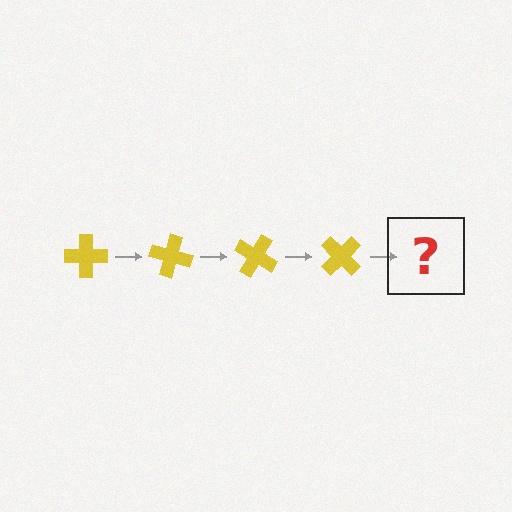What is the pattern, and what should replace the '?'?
The pattern is that the cross rotates 15 degrees each step. The '?' should be a yellow cross rotated 60 degrees.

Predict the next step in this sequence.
The next step is a yellow cross rotated 60 degrees.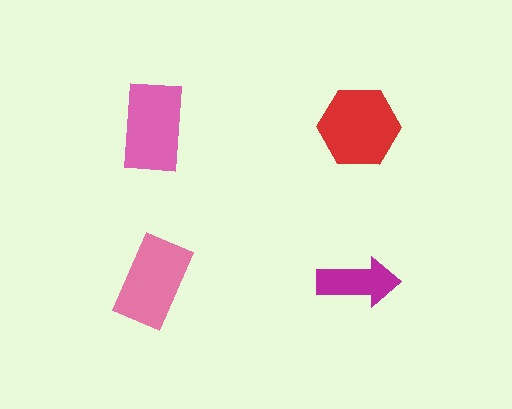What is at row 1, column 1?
A pink rectangle.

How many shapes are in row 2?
2 shapes.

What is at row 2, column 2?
A magenta arrow.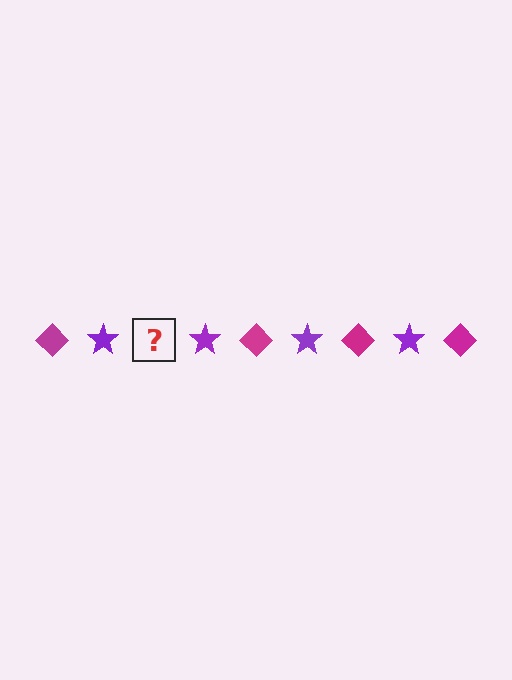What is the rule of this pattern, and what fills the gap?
The rule is that the pattern alternates between magenta diamond and purple star. The gap should be filled with a magenta diamond.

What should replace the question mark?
The question mark should be replaced with a magenta diamond.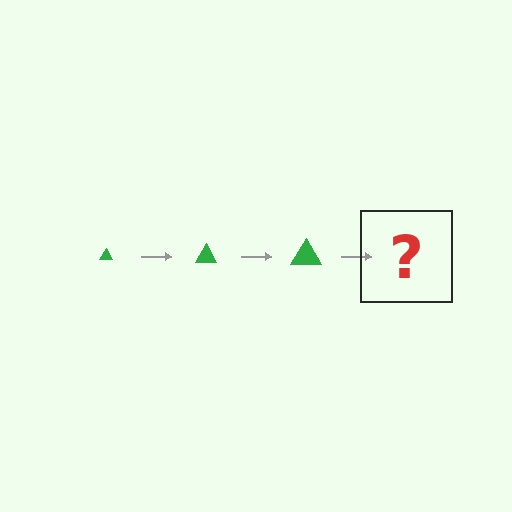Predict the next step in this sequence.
The next step is a green triangle, larger than the previous one.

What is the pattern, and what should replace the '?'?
The pattern is that the triangle gets progressively larger each step. The '?' should be a green triangle, larger than the previous one.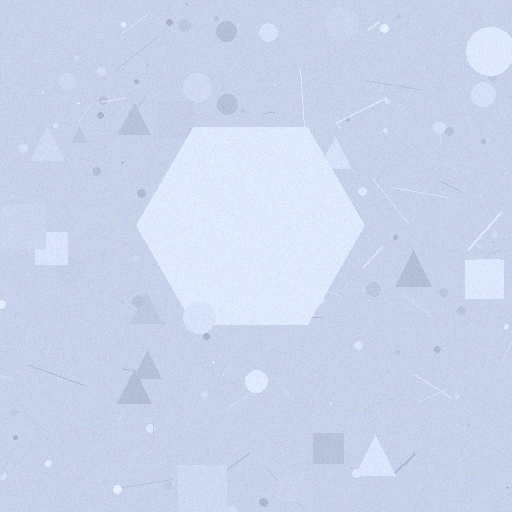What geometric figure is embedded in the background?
A hexagon is embedded in the background.